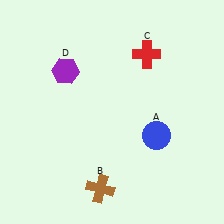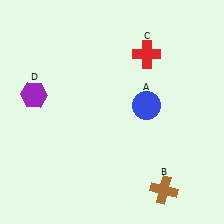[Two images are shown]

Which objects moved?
The objects that moved are: the blue circle (A), the brown cross (B), the purple hexagon (D).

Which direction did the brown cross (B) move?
The brown cross (B) moved right.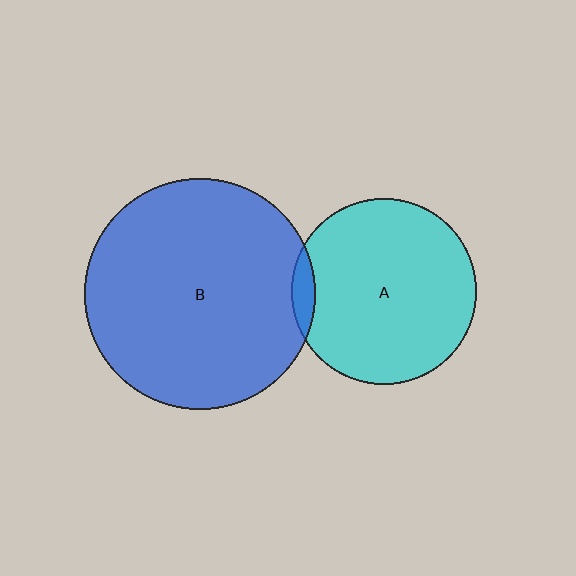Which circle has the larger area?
Circle B (blue).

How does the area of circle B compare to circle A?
Approximately 1.6 times.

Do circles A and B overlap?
Yes.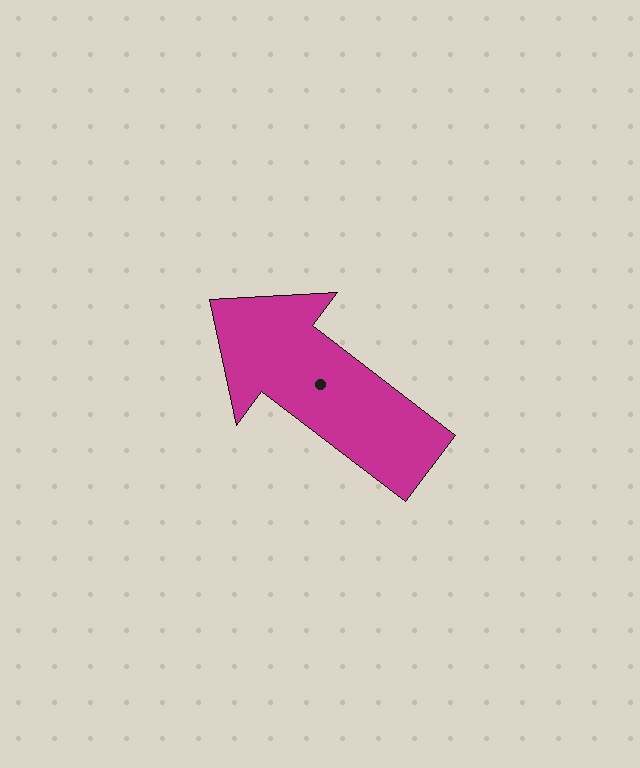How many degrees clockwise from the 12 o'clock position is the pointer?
Approximately 307 degrees.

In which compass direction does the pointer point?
Northwest.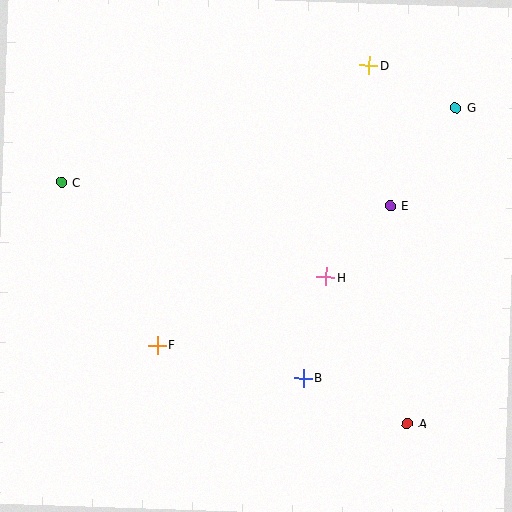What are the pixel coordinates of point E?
Point E is at (390, 206).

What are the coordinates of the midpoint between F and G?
The midpoint between F and G is at (307, 227).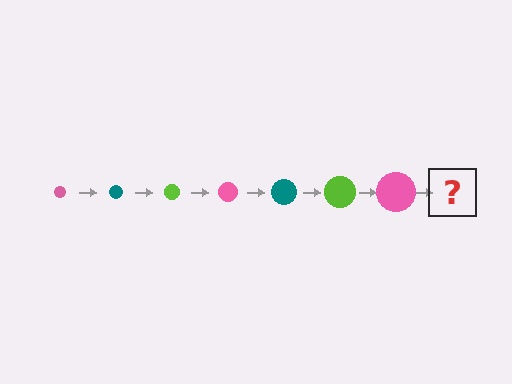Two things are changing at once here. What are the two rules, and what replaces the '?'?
The two rules are that the circle grows larger each step and the color cycles through pink, teal, and lime. The '?' should be a teal circle, larger than the previous one.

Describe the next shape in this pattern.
It should be a teal circle, larger than the previous one.